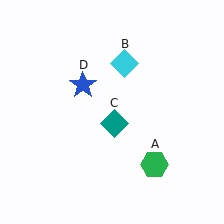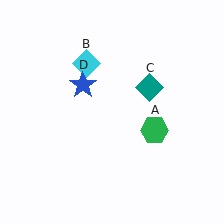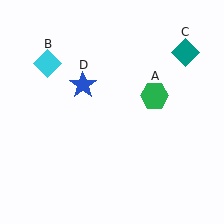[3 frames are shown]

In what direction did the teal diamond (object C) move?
The teal diamond (object C) moved up and to the right.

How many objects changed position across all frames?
3 objects changed position: green hexagon (object A), cyan diamond (object B), teal diamond (object C).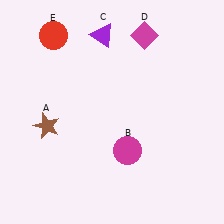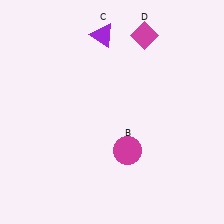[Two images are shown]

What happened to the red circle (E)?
The red circle (E) was removed in Image 2. It was in the top-left area of Image 1.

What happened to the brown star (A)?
The brown star (A) was removed in Image 2. It was in the bottom-left area of Image 1.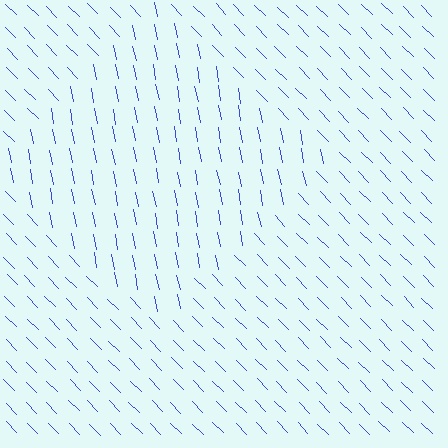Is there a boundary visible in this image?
Yes, there is a texture boundary formed by a change in line orientation.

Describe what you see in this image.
The image is filled with small blue line segments. A diamond region in the image has lines oriented differently from the surrounding lines, creating a visible texture boundary.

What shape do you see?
I see a diamond.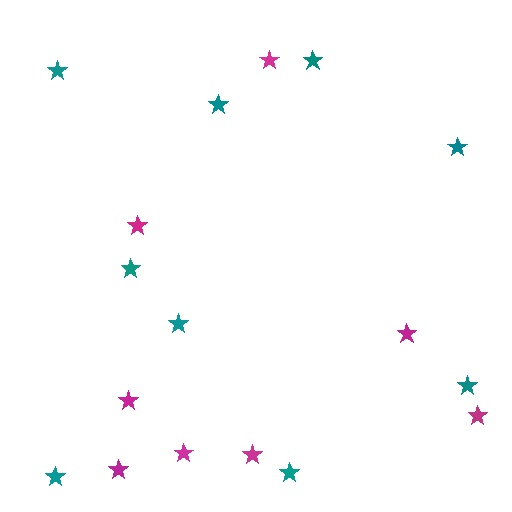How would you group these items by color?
There are 2 groups: one group of teal stars (9) and one group of magenta stars (8).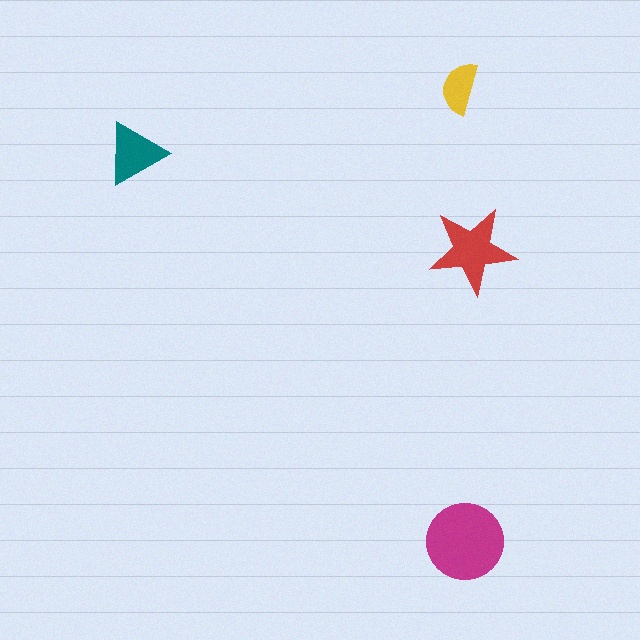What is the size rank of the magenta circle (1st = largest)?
1st.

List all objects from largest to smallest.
The magenta circle, the red star, the teal triangle, the yellow semicircle.